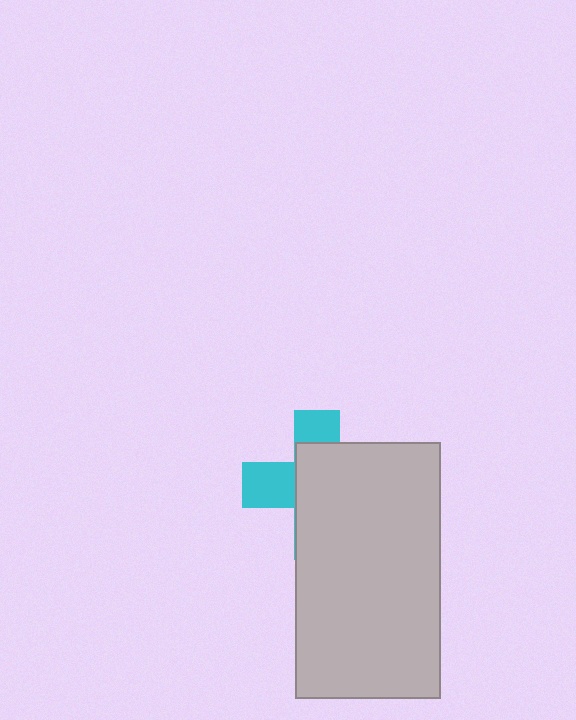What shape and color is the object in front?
The object in front is a light gray rectangle.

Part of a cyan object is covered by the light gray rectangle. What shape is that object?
It is a cross.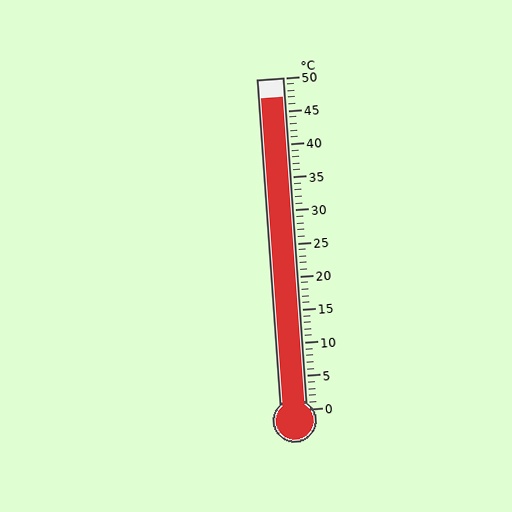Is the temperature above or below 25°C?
The temperature is above 25°C.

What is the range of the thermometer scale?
The thermometer scale ranges from 0°C to 50°C.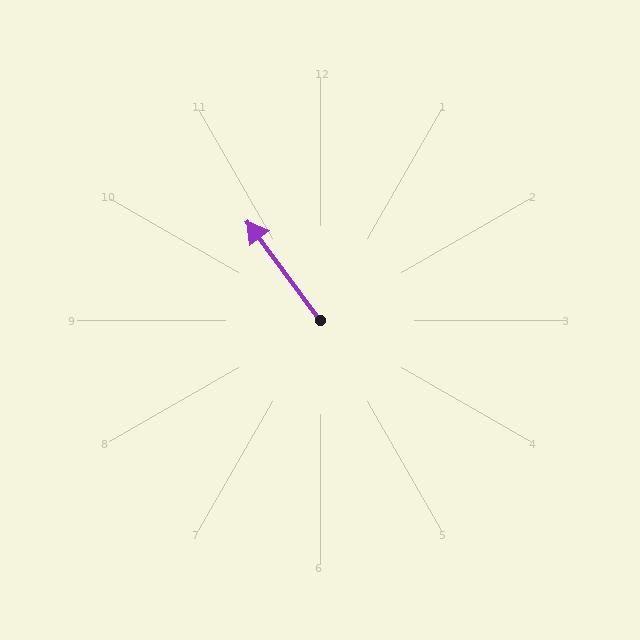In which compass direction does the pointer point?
Northwest.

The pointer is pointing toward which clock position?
Roughly 11 o'clock.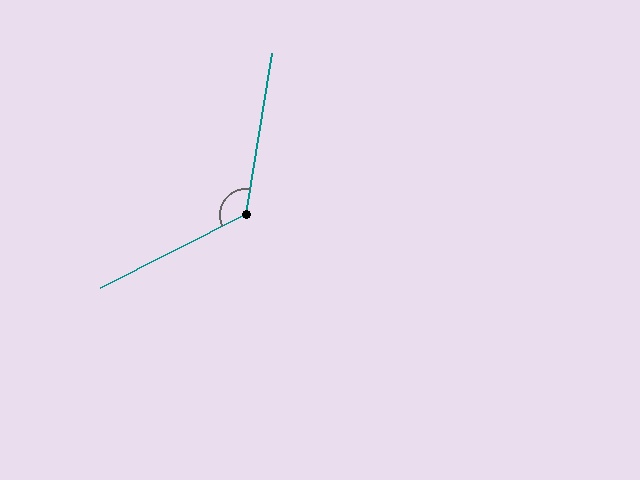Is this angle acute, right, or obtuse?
It is obtuse.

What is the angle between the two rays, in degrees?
Approximately 126 degrees.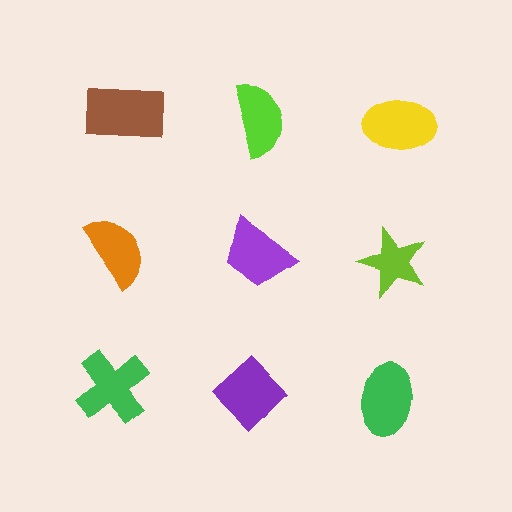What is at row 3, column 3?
A green ellipse.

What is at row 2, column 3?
A lime star.